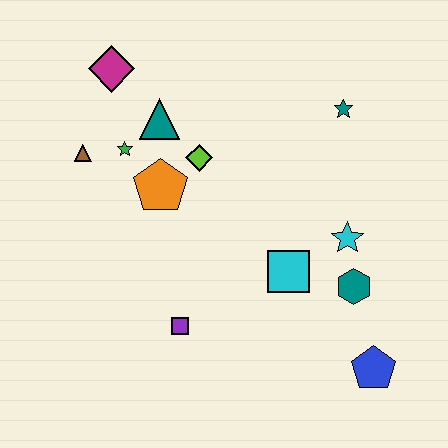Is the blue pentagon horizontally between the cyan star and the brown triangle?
No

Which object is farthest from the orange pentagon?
The blue pentagon is farthest from the orange pentagon.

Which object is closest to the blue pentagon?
The teal hexagon is closest to the blue pentagon.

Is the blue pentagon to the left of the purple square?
No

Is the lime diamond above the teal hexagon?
Yes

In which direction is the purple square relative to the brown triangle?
The purple square is below the brown triangle.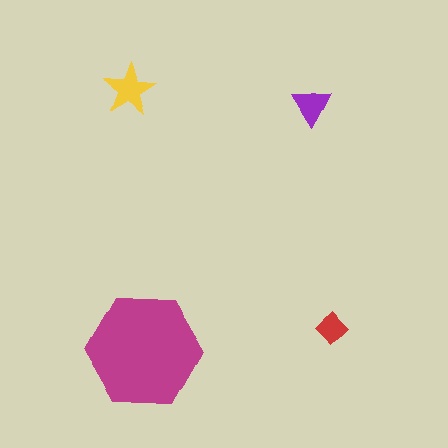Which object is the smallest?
The red diamond.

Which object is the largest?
The magenta hexagon.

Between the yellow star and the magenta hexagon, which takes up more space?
The magenta hexagon.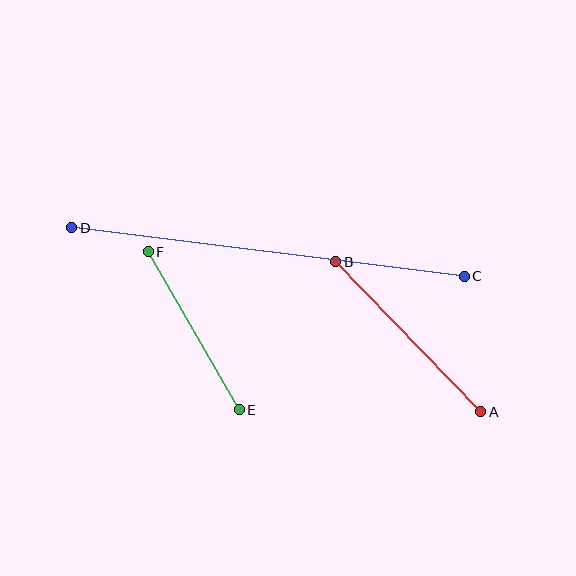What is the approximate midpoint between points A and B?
The midpoint is at approximately (408, 337) pixels.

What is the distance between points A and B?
The distance is approximately 209 pixels.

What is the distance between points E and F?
The distance is approximately 182 pixels.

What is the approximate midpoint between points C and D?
The midpoint is at approximately (268, 252) pixels.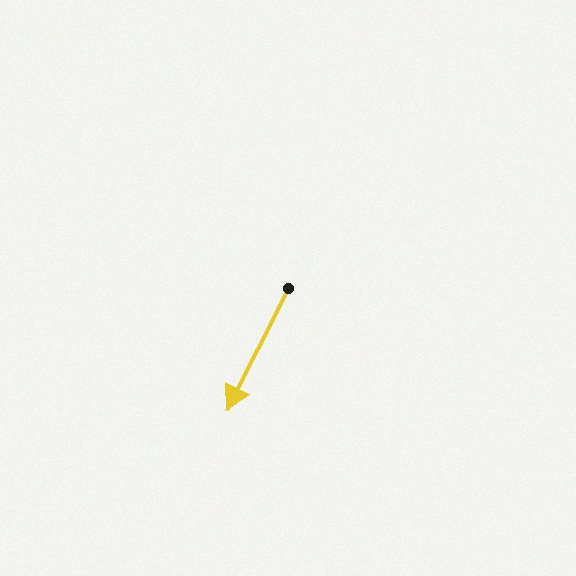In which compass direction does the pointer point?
Southwest.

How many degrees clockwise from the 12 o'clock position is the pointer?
Approximately 207 degrees.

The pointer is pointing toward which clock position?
Roughly 7 o'clock.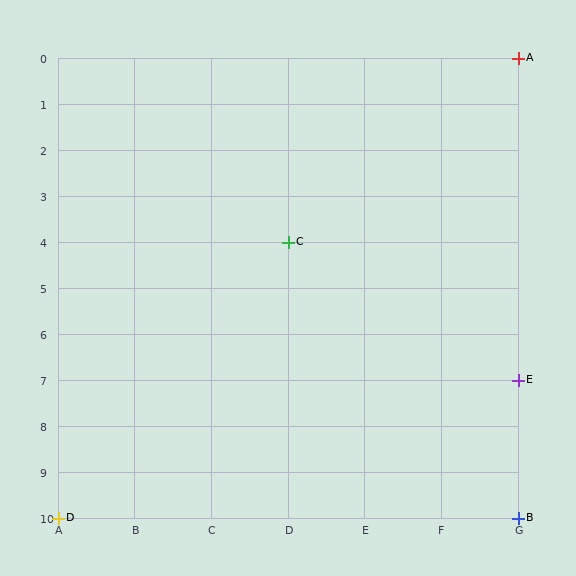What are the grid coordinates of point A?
Point A is at grid coordinates (G, 0).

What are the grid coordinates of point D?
Point D is at grid coordinates (A, 10).